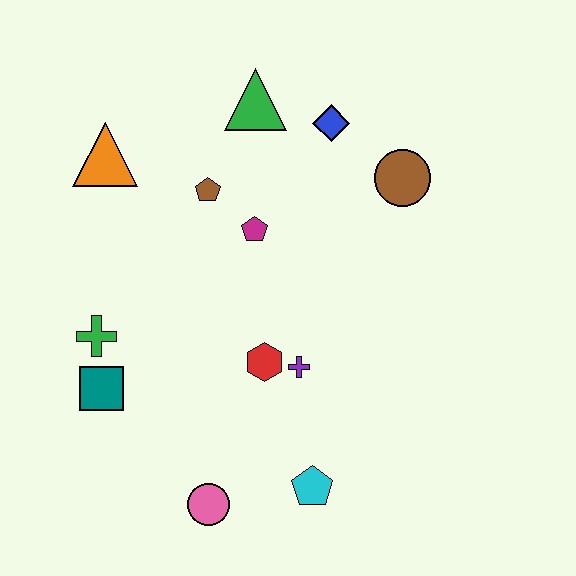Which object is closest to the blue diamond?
The green triangle is closest to the blue diamond.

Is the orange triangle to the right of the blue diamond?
No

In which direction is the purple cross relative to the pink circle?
The purple cross is above the pink circle.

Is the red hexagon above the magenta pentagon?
No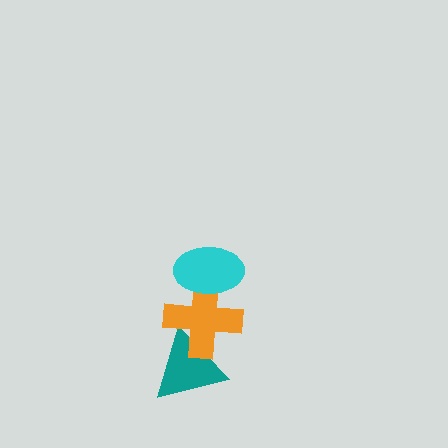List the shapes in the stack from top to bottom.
From top to bottom: the cyan ellipse, the orange cross, the teal triangle.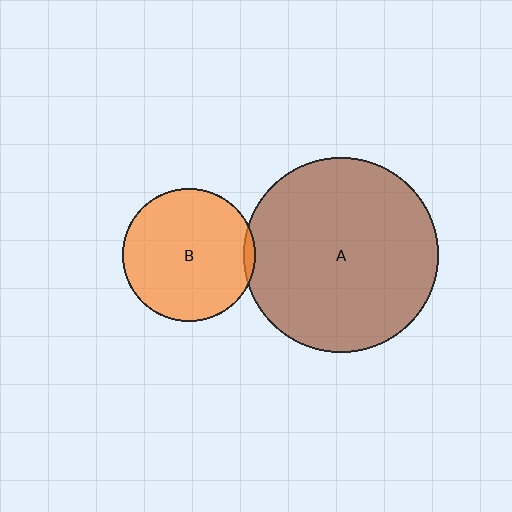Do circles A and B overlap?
Yes.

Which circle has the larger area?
Circle A (brown).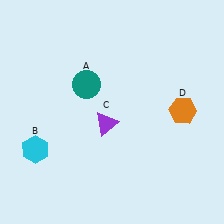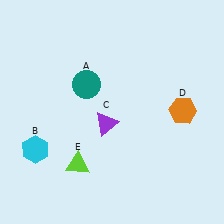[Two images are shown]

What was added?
A lime triangle (E) was added in Image 2.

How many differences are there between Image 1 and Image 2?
There is 1 difference between the two images.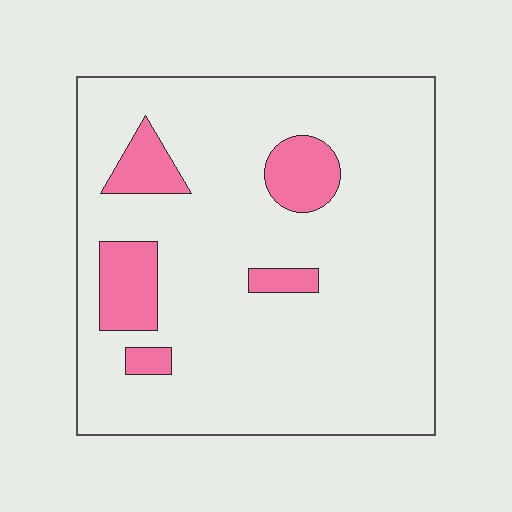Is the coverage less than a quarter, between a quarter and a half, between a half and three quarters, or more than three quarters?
Less than a quarter.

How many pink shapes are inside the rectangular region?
5.